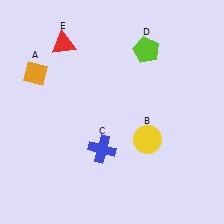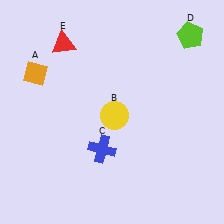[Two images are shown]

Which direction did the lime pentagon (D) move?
The lime pentagon (D) moved right.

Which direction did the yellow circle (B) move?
The yellow circle (B) moved left.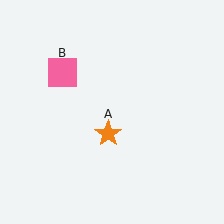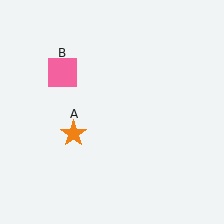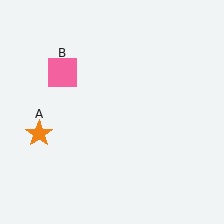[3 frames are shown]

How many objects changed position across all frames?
1 object changed position: orange star (object A).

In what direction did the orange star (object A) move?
The orange star (object A) moved left.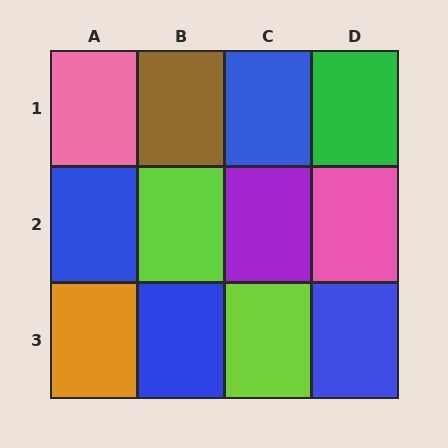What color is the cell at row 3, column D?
Blue.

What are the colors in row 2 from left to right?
Blue, lime, purple, pink.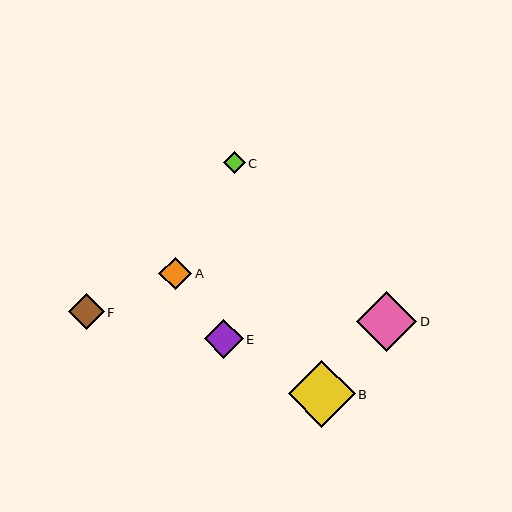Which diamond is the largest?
Diamond B is the largest with a size of approximately 67 pixels.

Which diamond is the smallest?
Diamond C is the smallest with a size of approximately 22 pixels.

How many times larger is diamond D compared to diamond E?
Diamond D is approximately 1.5 times the size of diamond E.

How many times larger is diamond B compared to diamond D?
Diamond B is approximately 1.1 times the size of diamond D.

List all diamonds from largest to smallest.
From largest to smallest: B, D, E, F, A, C.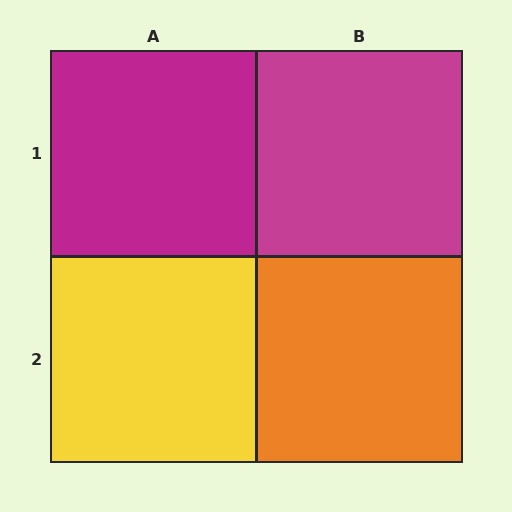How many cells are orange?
1 cell is orange.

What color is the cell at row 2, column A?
Yellow.